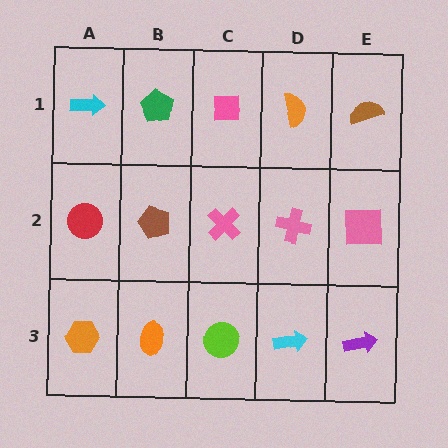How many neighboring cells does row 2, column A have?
3.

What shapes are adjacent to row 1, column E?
A pink square (row 2, column E), an orange semicircle (row 1, column D).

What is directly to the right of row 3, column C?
A cyan arrow.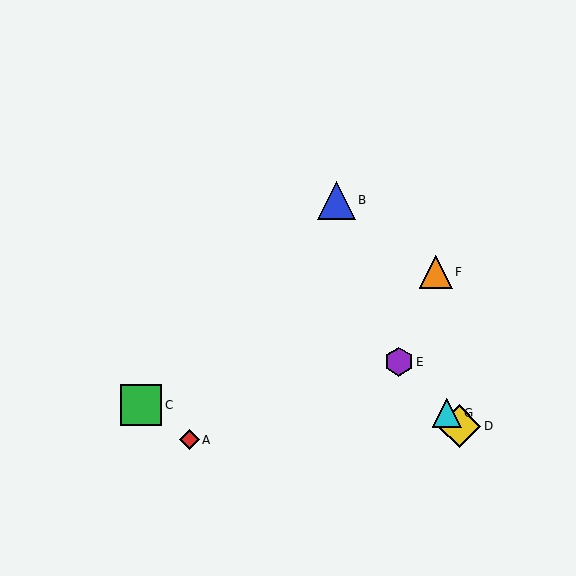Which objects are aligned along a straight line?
Objects D, E, G are aligned along a straight line.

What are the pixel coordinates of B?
Object B is at (337, 200).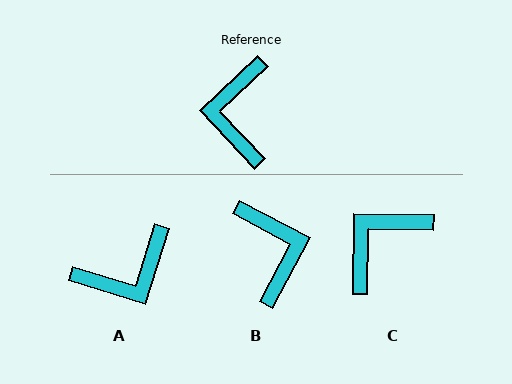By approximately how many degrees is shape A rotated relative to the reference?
Approximately 119 degrees counter-clockwise.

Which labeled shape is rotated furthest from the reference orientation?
B, about 161 degrees away.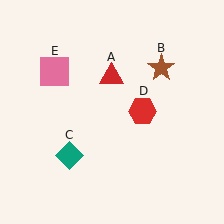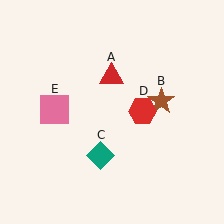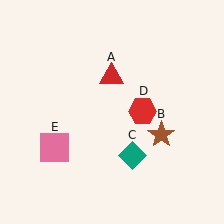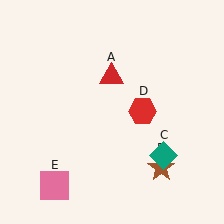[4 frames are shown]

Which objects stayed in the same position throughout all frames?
Red triangle (object A) and red hexagon (object D) remained stationary.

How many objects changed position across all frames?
3 objects changed position: brown star (object B), teal diamond (object C), pink square (object E).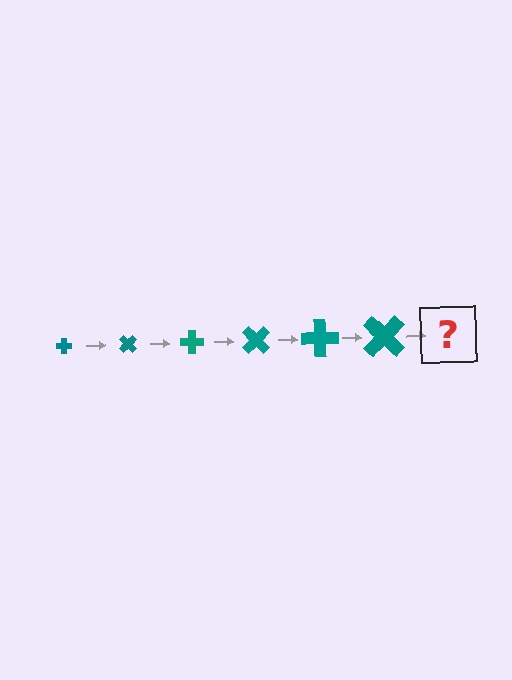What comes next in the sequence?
The next element should be a cross, larger than the previous one and rotated 270 degrees from the start.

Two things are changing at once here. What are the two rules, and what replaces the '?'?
The two rules are that the cross grows larger each step and it rotates 45 degrees each step. The '?' should be a cross, larger than the previous one and rotated 270 degrees from the start.